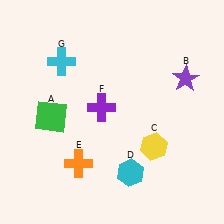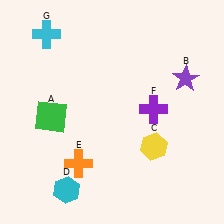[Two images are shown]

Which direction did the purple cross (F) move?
The purple cross (F) moved right.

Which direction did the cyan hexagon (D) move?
The cyan hexagon (D) moved left.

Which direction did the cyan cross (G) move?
The cyan cross (G) moved up.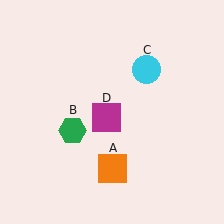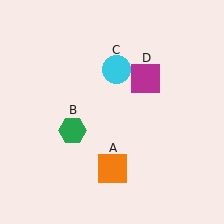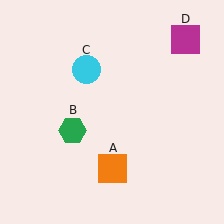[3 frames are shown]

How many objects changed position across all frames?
2 objects changed position: cyan circle (object C), magenta square (object D).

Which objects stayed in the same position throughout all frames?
Orange square (object A) and green hexagon (object B) remained stationary.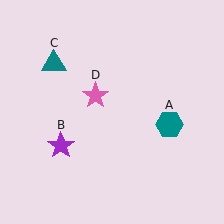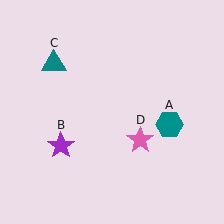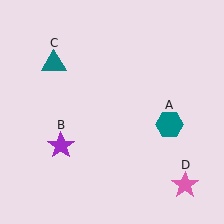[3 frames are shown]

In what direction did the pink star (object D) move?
The pink star (object D) moved down and to the right.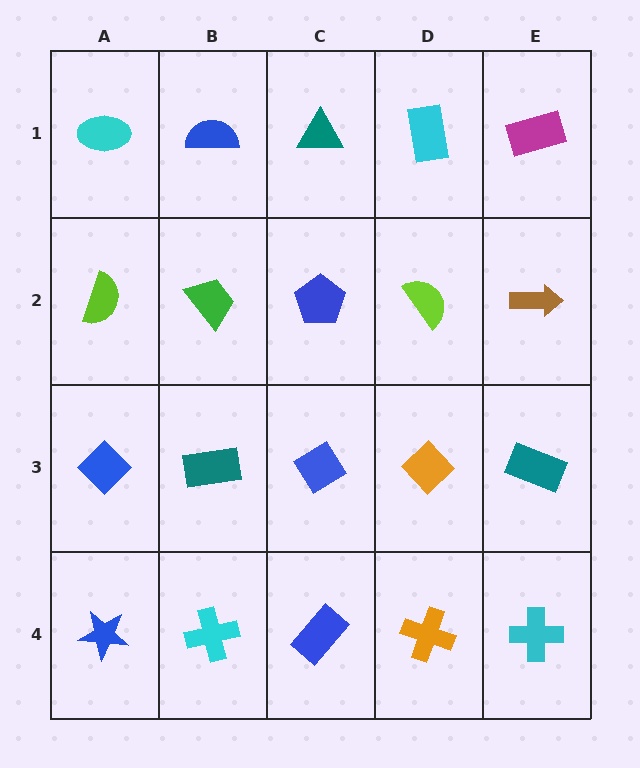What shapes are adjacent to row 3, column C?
A blue pentagon (row 2, column C), a blue rectangle (row 4, column C), a teal rectangle (row 3, column B), an orange diamond (row 3, column D).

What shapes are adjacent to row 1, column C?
A blue pentagon (row 2, column C), a blue semicircle (row 1, column B), a cyan rectangle (row 1, column D).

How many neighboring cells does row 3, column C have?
4.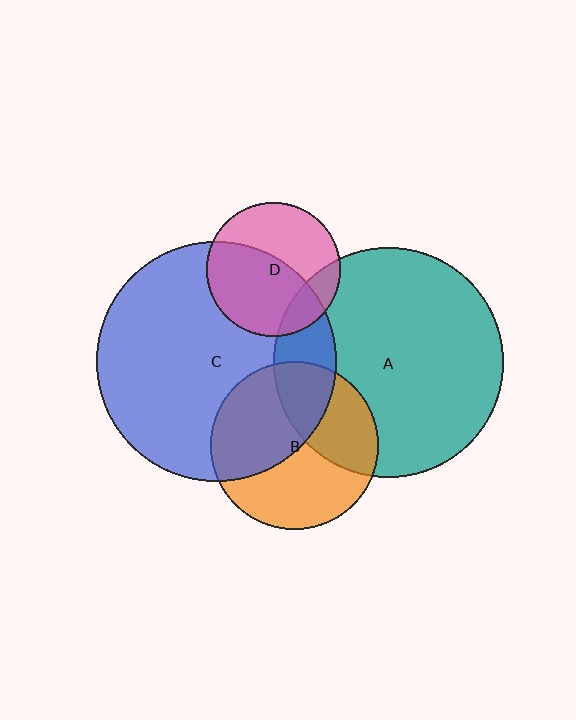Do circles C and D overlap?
Yes.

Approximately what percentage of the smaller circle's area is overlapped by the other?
Approximately 55%.